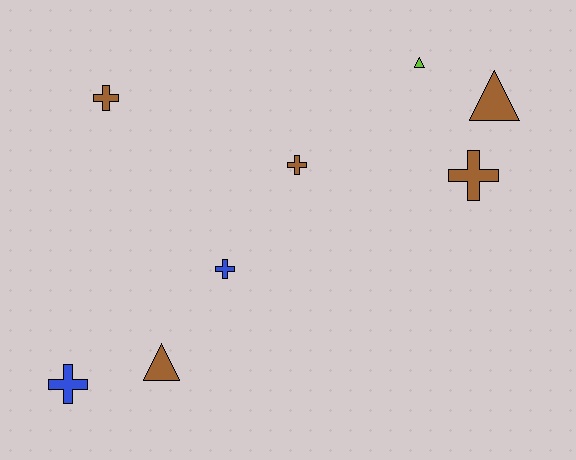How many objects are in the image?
There are 8 objects.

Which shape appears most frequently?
Cross, with 5 objects.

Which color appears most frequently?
Brown, with 5 objects.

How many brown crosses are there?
There are 3 brown crosses.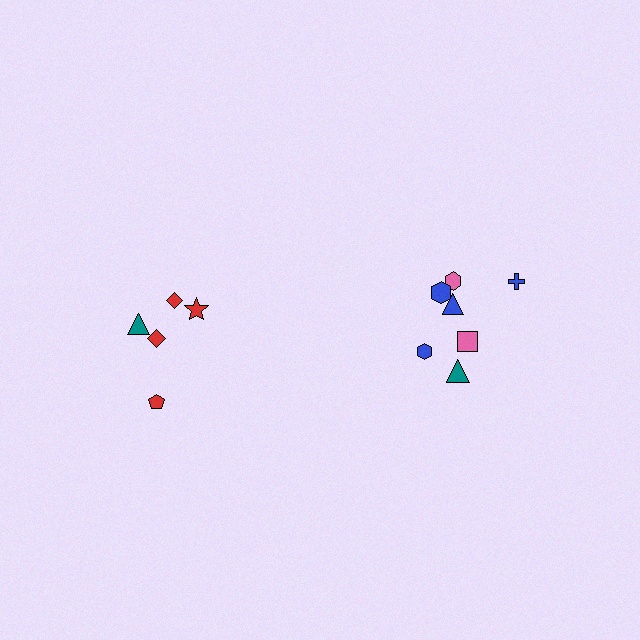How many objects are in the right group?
There are 7 objects.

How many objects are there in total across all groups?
There are 12 objects.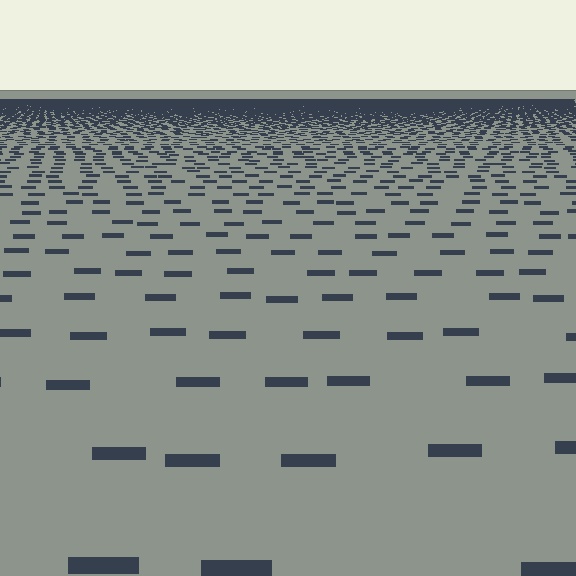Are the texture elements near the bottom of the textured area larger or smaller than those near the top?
Larger. Near the bottom, elements are closer to the viewer and appear at a bigger on-screen size.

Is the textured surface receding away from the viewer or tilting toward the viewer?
The surface is receding away from the viewer. Texture elements get smaller and denser toward the top.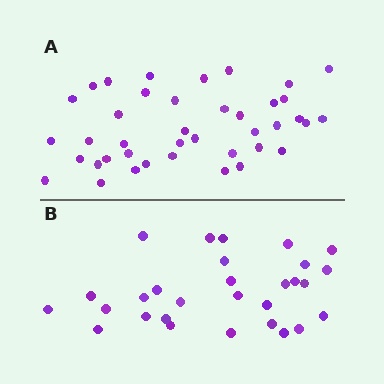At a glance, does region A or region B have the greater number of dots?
Region A (the top region) has more dots.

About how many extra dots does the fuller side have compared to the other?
Region A has roughly 12 or so more dots than region B.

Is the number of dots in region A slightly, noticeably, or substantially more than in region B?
Region A has noticeably more, but not dramatically so. The ratio is roughly 1.4 to 1.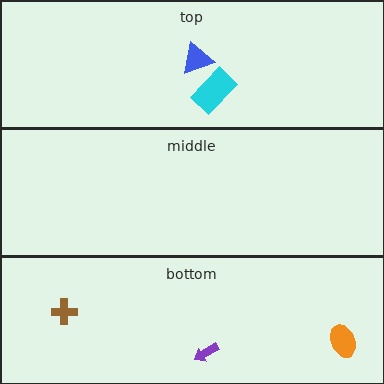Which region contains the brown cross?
The bottom region.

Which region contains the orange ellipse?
The bottom region.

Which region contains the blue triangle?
The top region.